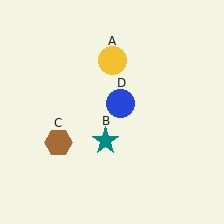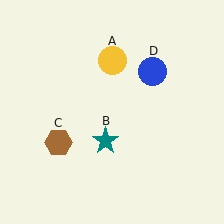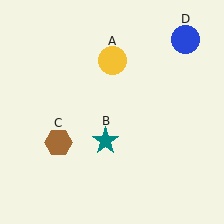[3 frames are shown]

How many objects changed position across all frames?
1 object changed position: blue circle (object D).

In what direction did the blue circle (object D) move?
The blue circle (object D) moved up and to the right.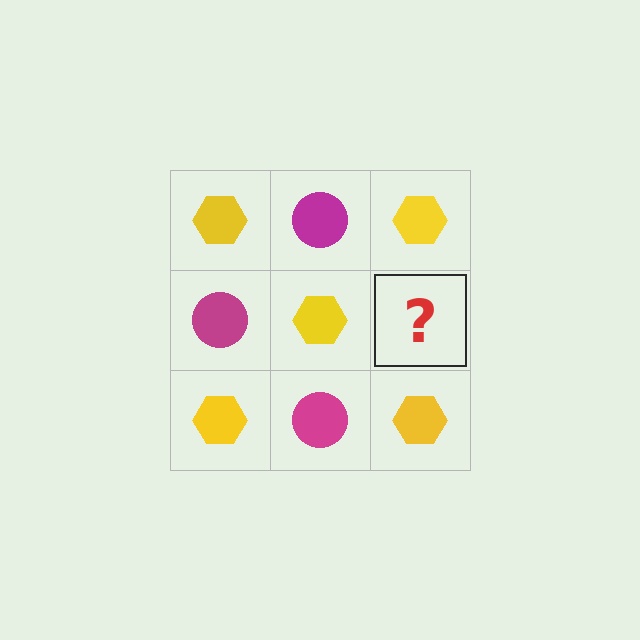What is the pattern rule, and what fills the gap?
The rule is that it alternates yellow hexagon and magenta circle in a checkerboard pattern. The gap should be filled with a magenta circle.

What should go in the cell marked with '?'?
The missing cell should contain a magenta circle.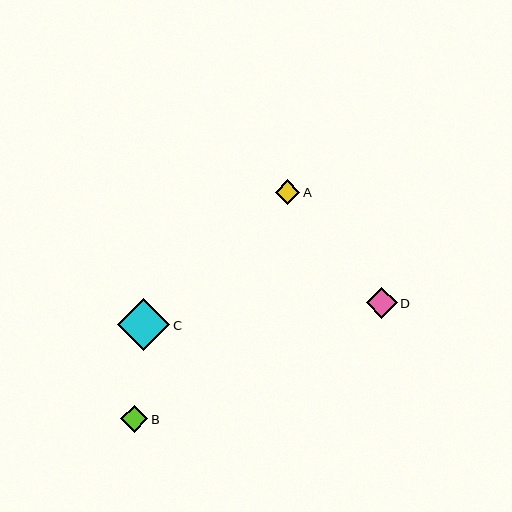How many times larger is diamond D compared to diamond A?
Diamond D is approximately 1.3 times the size of diamond A.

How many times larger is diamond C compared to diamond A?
Diamond C is approximately 2.1 times the size of diamond A.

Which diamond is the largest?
Diamond C is the largest with a size of approximately 52 pixels.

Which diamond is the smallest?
Diamond A is the smallest with a size of approximately 25 pixels.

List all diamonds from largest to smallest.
From largest to smallest: C, D, B, A.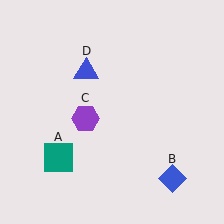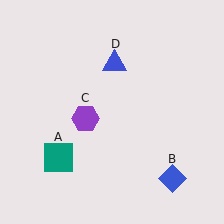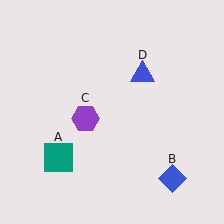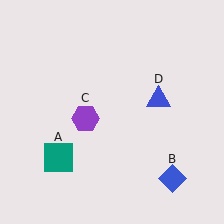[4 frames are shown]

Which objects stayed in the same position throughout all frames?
Teal square (object A) and blue diamond (object B) and purple hexagon (object C) remained stationary.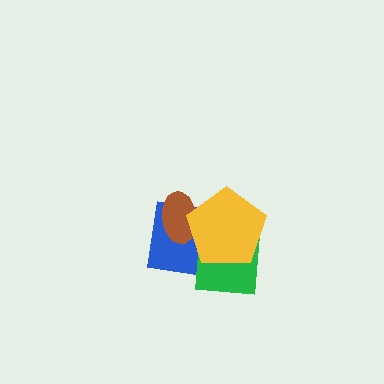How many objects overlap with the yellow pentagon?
3 objects overlap with the yellow pentagon.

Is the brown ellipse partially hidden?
Yes, it is partially covered by another shape.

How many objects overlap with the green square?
2 objects overlap with the green square.